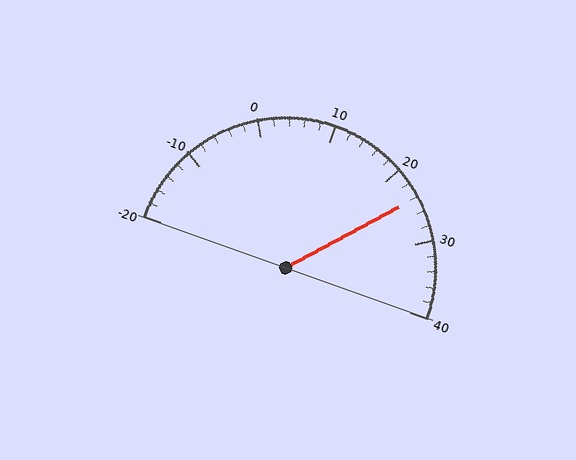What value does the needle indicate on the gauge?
The needle indicates approximately 24.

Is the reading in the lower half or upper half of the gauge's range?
The reading is in the upper half of the range (-20 to 40).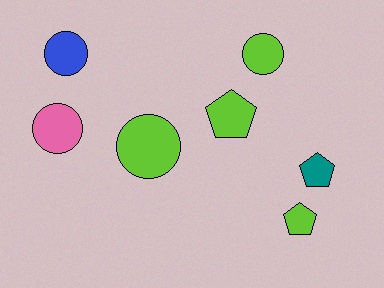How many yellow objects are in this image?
There are no yellow objects.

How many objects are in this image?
There are 7 objects.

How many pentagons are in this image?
There are 3 pentagons.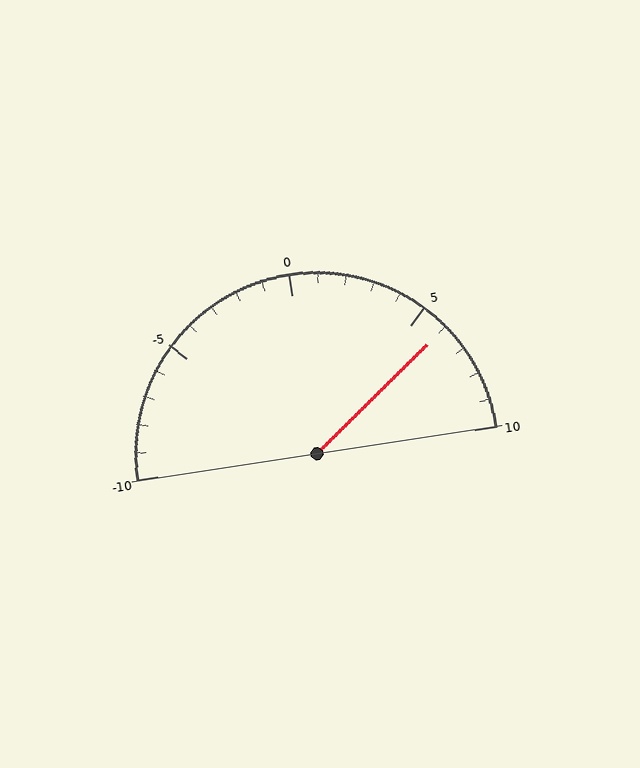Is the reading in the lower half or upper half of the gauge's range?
The reading is in the upper half of the range (-10 to 10).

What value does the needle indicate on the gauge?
The needle indicates approximately 6.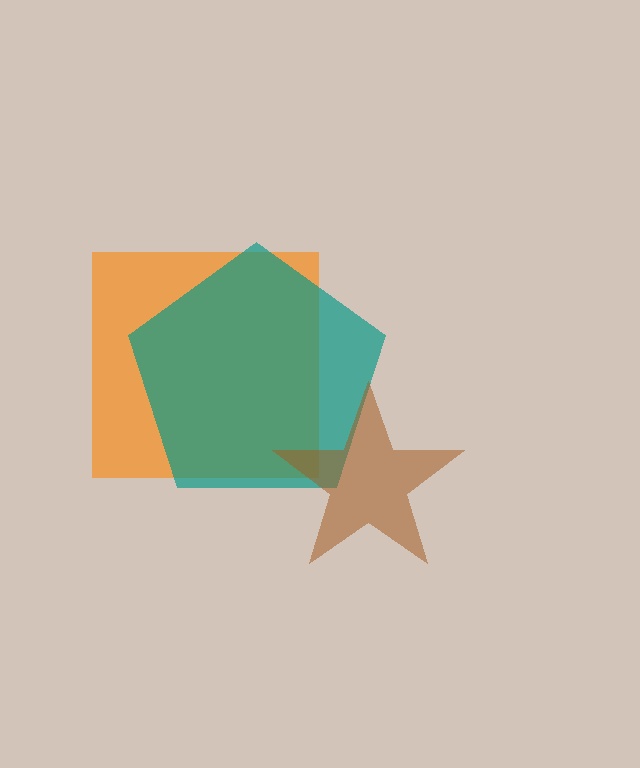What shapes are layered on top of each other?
The layered shapes are: an orange square, a teal pentagon, a brown star.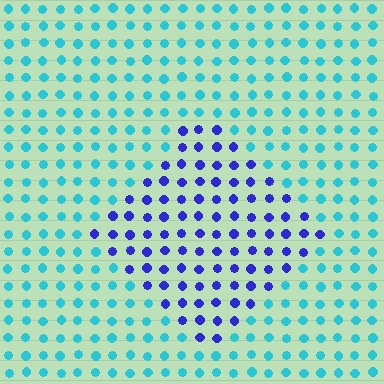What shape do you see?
I see a diamond.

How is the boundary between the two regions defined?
The boundary is defined purely by a slight shift in hue (about 57 degrees). Spacing, size, and orientation are identical on both sides.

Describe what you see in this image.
The image is filled with small cyan elements in a uniform arrangement. A diamond-shaped region is visible where the elements are tinted to a slightly different hue, forming a subtle color boundary.